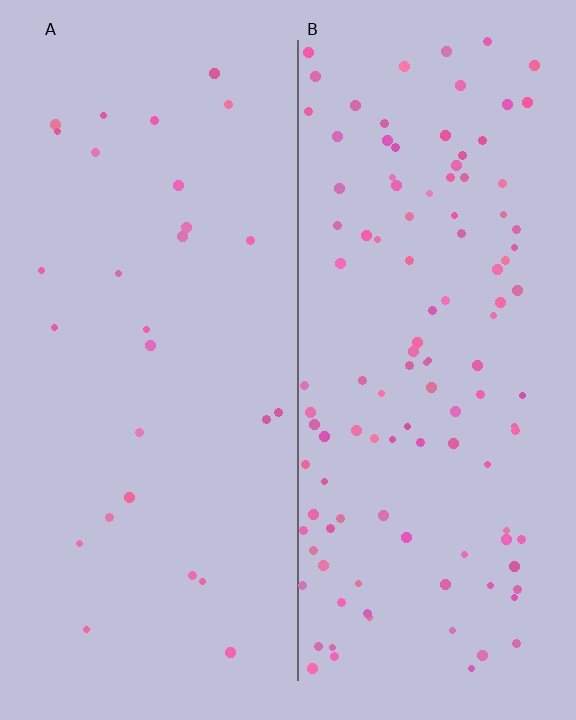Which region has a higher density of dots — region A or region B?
B (the right).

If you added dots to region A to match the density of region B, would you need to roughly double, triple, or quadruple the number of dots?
Approximately quadruple.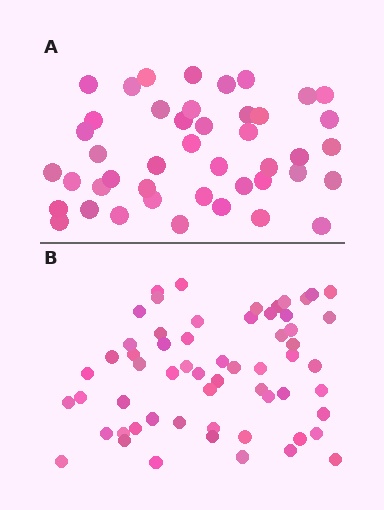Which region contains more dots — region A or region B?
Region B (the bottom region) has more dots.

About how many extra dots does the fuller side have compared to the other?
Region B has approximately 15 more dots than region A.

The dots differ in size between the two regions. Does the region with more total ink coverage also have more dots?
No. Region A has more total ink coverage because its dots are larger, but region B actually contains more individual dots. Total area can be misleading — the number of items is what matters here.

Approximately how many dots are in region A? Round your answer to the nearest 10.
About 40 dots. (The exact count is 44, which rounds to 40.)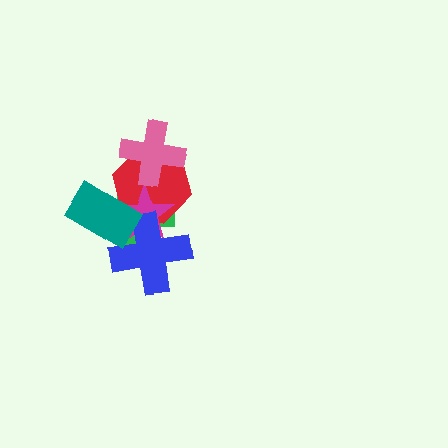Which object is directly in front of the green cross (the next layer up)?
The red hexagon is directly in front of the green cross.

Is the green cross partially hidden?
Yes, it is partially covered by another shape.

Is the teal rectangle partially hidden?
No, no other shape covers it.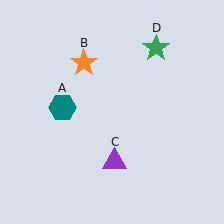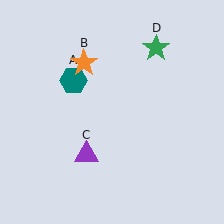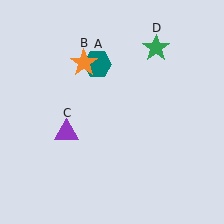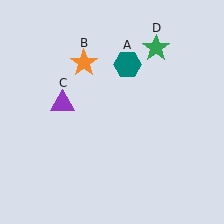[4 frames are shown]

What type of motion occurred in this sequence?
The teal hexagon (object A), purple triangle (object C) rotated clockwise around the center of the scene.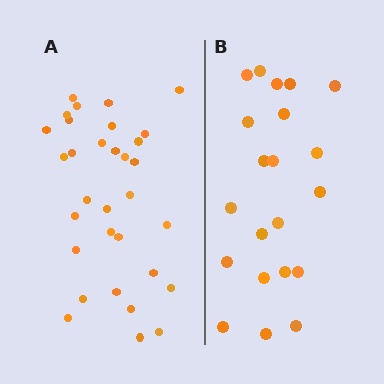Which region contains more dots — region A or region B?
Region A (the left region) has more dots.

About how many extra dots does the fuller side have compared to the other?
Region A has roughly 12 or so more dots than region B.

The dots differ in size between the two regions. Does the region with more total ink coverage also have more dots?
No. Region B has more total ink coverage because its dots are larger, but region A actually contains more individual dots. Total area can be misleading — the number of items is what matters here.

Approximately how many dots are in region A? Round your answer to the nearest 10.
About 30 dots. (The exact count is 32, which rounds to 30.)